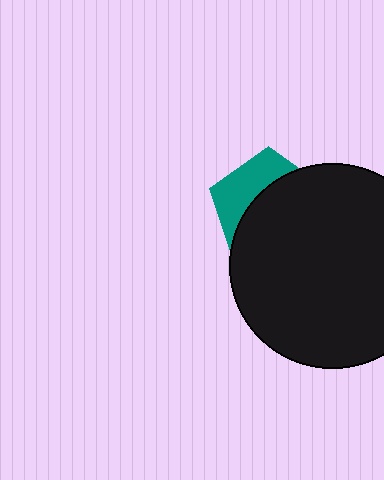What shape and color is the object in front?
The object in front is a black circle.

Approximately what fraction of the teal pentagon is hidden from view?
Roughly 64% of the teal pentagon is hidden behind the black circle.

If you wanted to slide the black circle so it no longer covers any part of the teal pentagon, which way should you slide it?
Slide it toward the lower-right — that is the most direct way to separate the two shapes.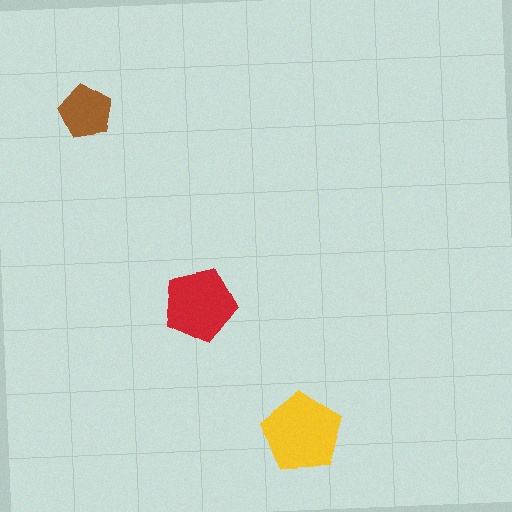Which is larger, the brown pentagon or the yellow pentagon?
The yellow one.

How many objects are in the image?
There are 3 objects in the image.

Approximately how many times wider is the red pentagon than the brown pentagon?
About 1.5 times wider.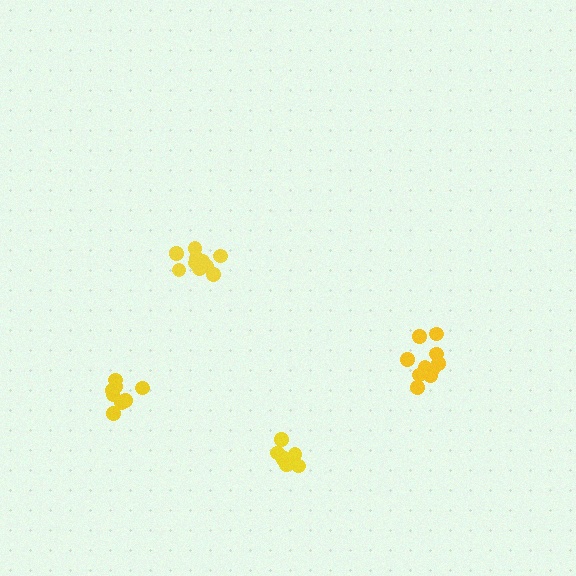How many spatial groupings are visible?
There are 4 spatial groupings.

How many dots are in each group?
Group 1: 8 dots, Group 2: 7 dots, Group 3: 11 dots, Group 4: 11 dots (37 total).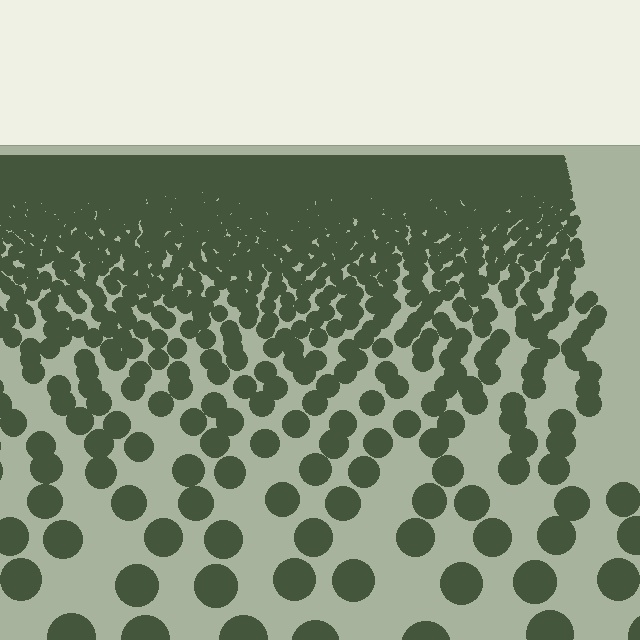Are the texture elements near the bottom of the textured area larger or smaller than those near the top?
Larger. Near the bottom, elements are closer to the viewer and appear at a bigger on-screen size.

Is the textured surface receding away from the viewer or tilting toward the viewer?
The surface is receding away from the viewer. Texture elements get smaller and denser toward the top.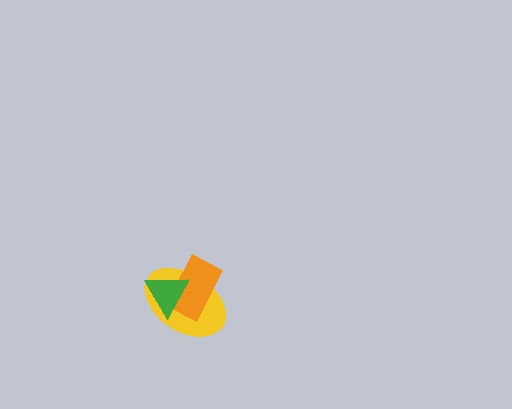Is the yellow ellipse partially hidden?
Yes, it is partially covered by another shape.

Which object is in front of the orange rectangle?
The green triangle is in front of the orange rectangle.